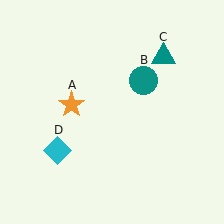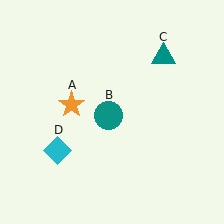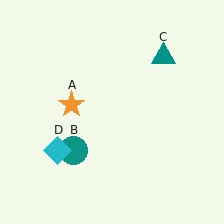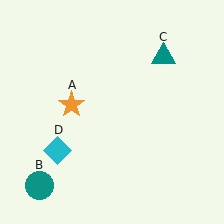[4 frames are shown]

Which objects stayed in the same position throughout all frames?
Orange star (object A) and teal triangle (object C) and cyan diamond (object D) remained stationary.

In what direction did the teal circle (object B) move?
The teal circle (object B) moved down and to the left.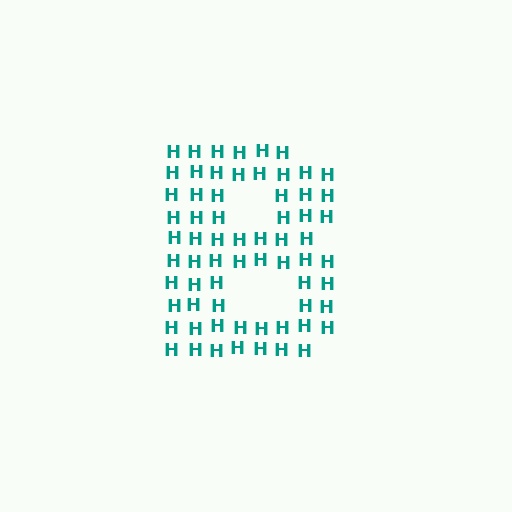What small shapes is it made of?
It is made of small letter H's.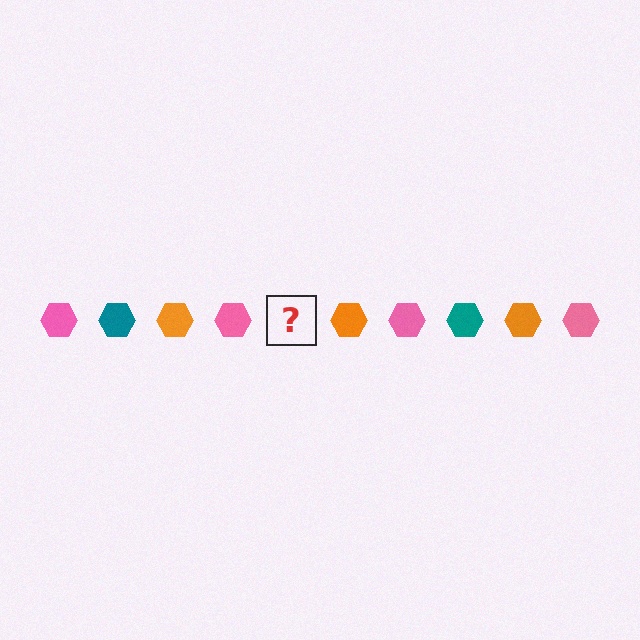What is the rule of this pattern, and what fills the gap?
The rule is that the pattern cycles through pink, teal, orange hexagons. The gap should be filled with a teal hexagon.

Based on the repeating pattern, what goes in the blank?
The blank should be a teal hexagon.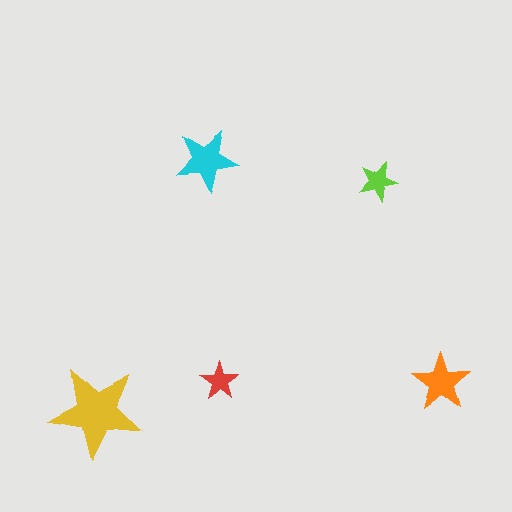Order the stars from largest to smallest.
the yellow one, the cyan one, the orange one, the lime one, the red one.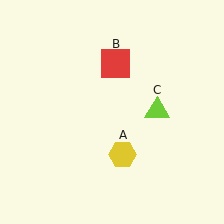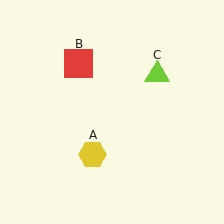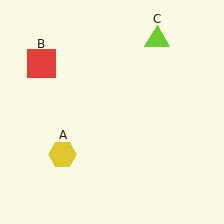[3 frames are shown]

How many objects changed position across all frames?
3 objects changed position: yellow hexagon (object A), red square (object B), lime triangle (object C).